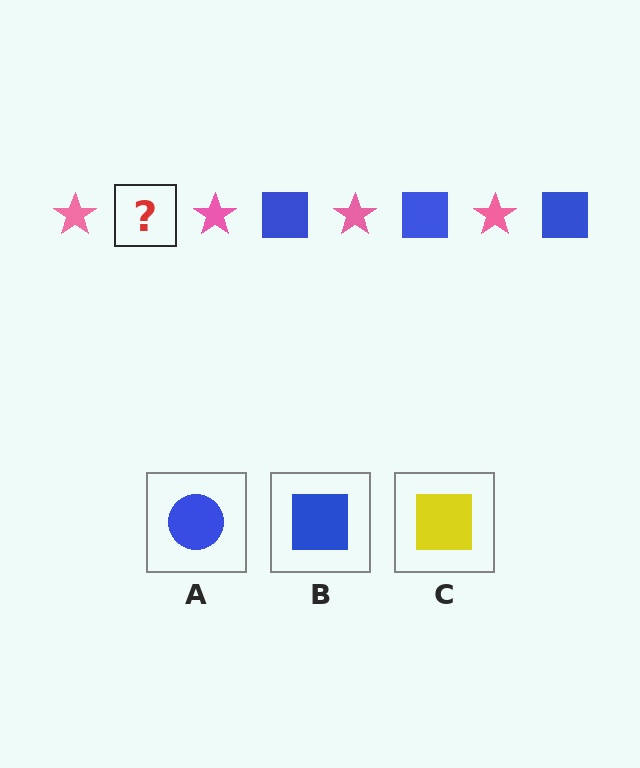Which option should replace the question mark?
Option B.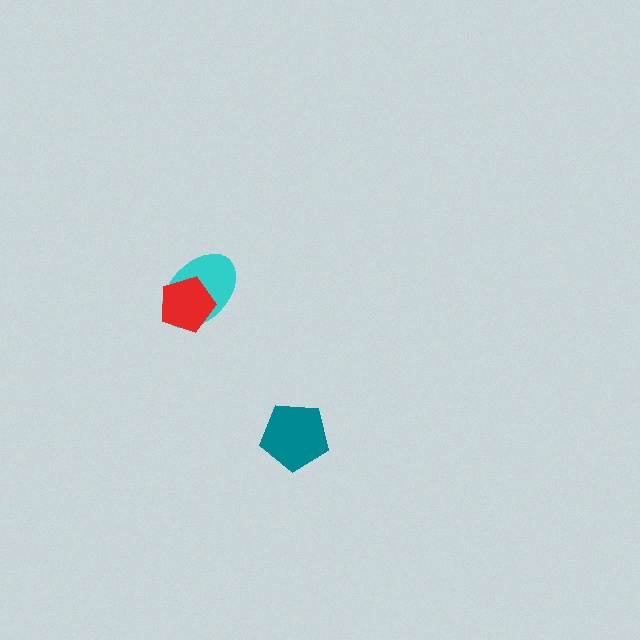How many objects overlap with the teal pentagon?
0 objects overlap with the teal pentagon.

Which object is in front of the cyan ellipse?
The red pentagon is in front of the cyan ellipse.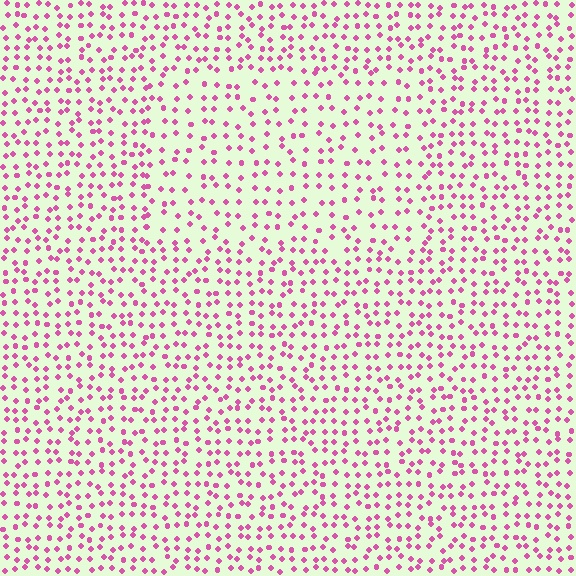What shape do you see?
I see a rectangle.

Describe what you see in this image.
The image contains small pink elements arranged at two different densities. A rectangle-shaped region is visible where the elements are less densely packed than the surrounding area.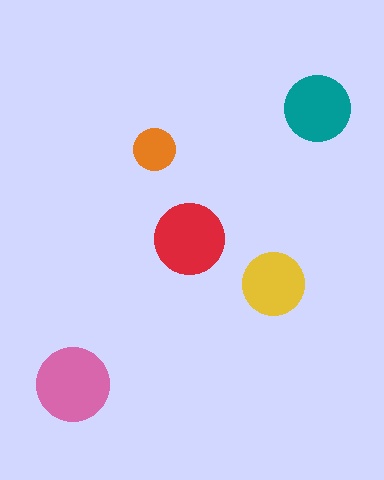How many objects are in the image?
There are 5 objects in the image.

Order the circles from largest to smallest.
the pink one, the red one, the teal one, the yellow one, the orange one.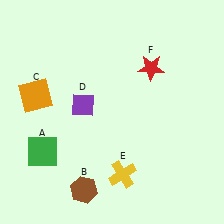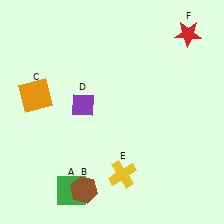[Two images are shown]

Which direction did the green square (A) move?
The green square (A) moved down.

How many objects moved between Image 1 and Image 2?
2 objects moved between the two images.